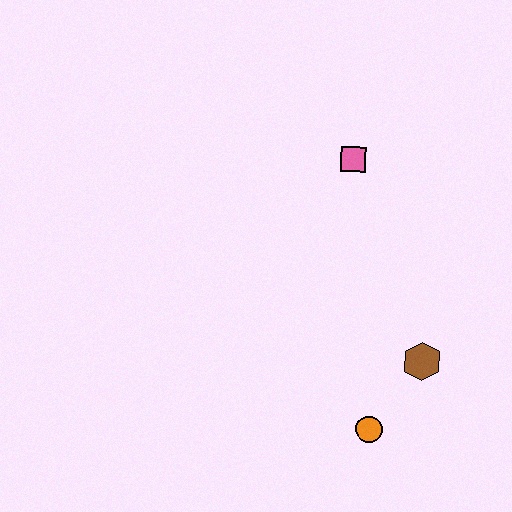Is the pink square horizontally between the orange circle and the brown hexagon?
No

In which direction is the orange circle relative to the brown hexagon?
The orange circle is below the brown hexagon.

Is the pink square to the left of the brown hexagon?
Yes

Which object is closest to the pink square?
The brown hexagon is closest to the pink square.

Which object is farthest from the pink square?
The orange circle is farthest from the pink square.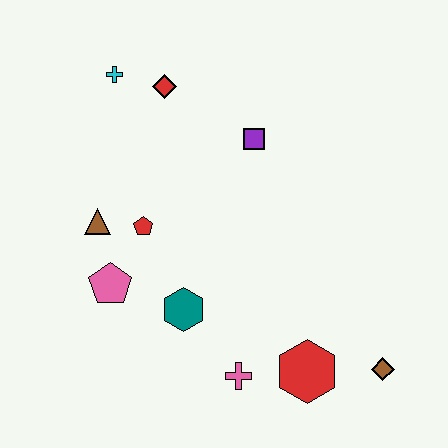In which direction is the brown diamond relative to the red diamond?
The brown diamond is below the red diamond.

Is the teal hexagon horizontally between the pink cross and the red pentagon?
Yes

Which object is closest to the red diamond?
The cyan cross is closest to the red diamond.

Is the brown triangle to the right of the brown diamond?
No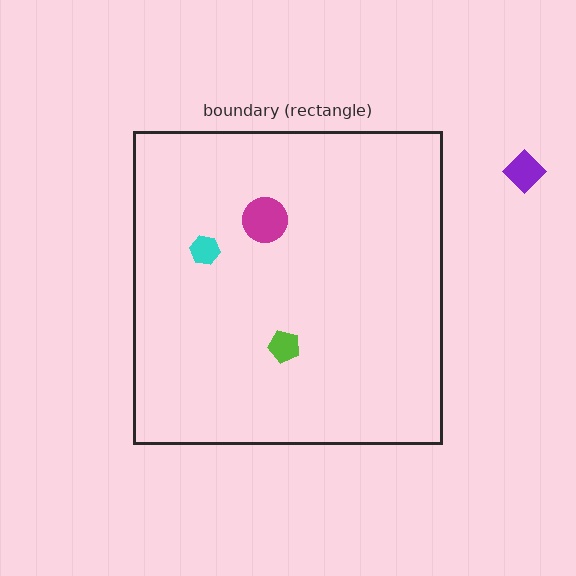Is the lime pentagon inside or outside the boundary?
Inside.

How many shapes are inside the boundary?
3 inside, 1 outside.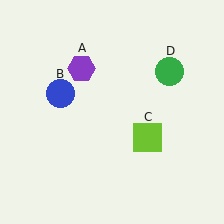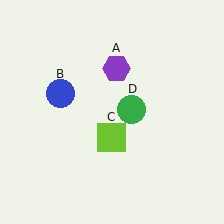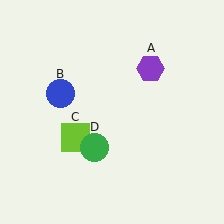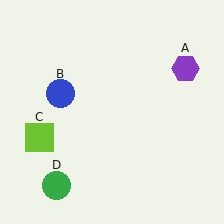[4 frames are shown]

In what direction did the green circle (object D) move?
The green circle (object D) moved down and to the left.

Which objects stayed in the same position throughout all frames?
Blue circle (object B) remained stationary.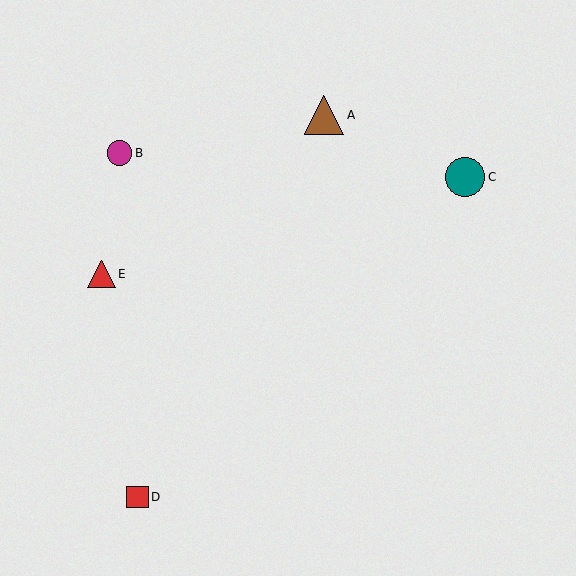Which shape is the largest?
The teal circle (labeled C) is the largest.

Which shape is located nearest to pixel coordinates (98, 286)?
The red triangle (labeled E) at (101, 274) is nearest to that location.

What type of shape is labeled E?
Shape E is a red triangle.